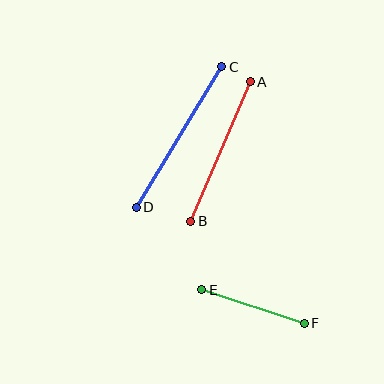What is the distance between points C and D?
The distance is approximately 165 pixels.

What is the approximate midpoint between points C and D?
The midpoint is at approximately (179, 137) pixels.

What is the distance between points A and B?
The distance is approximately 152 pixels.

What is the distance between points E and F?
The distance is approximately 108 pixels.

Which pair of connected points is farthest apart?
Points C and D are farthest apart.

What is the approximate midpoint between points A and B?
The midpoint is at approximately (220, 151) pixels.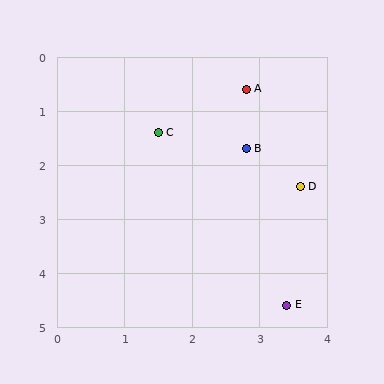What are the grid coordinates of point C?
Point C is at approximately (1.5, 1.4).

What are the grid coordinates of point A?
Point A is at approximately (2.8, 0.6).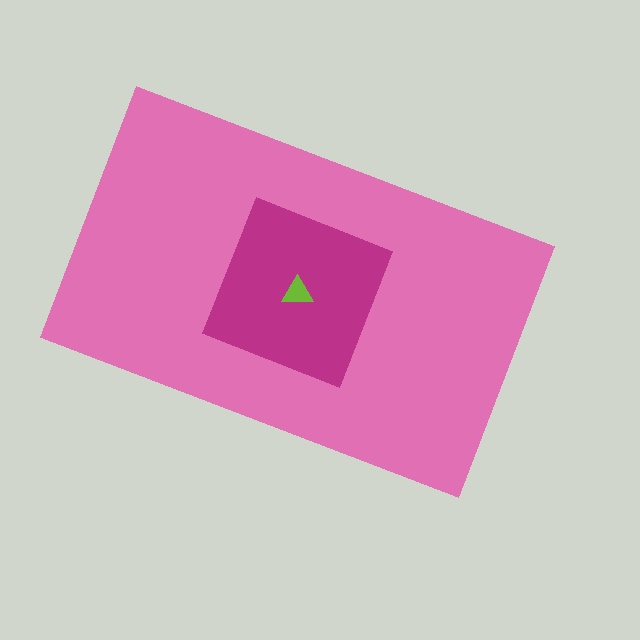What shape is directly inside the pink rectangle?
The magenta square.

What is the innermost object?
The lime triangle.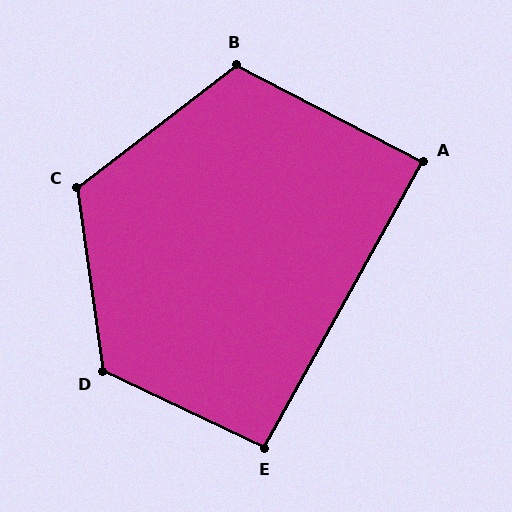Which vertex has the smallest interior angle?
A, at approximately 88 degrees.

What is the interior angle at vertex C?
Approximately 120 degrees (obtuse).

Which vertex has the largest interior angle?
D, at approximately 123 degrees.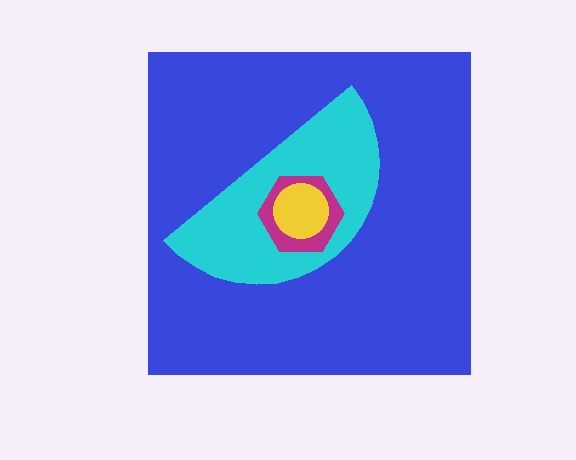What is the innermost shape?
The yellow circle.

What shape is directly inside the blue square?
The cyan semicircle.